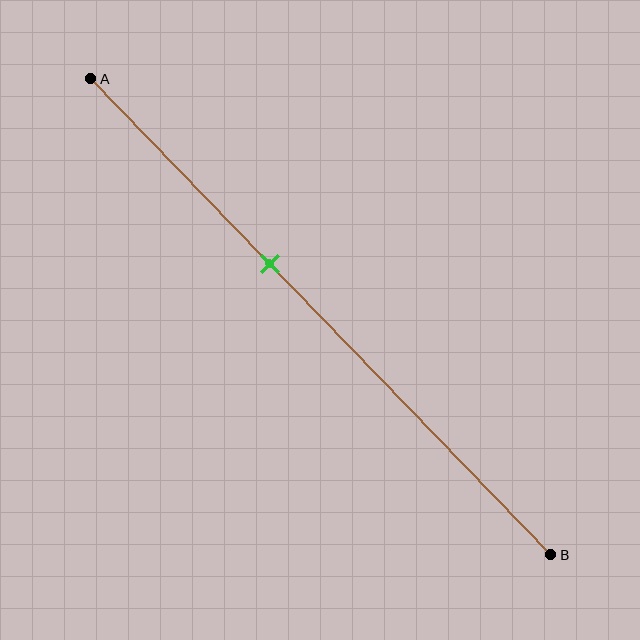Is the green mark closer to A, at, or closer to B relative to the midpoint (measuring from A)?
The green mark is closer to point A than the midpoint of segment AB.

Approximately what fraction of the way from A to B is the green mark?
The green mark is approximately 40% of the way from A to B.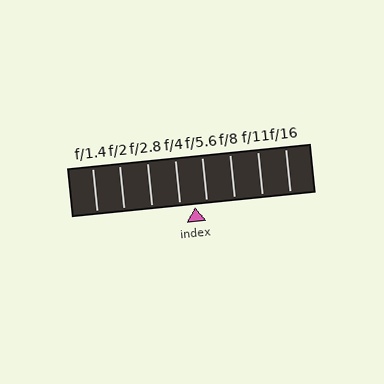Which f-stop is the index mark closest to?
The index mark is closest to f/5.6.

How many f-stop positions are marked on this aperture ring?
There are 8 f-stop positions marked.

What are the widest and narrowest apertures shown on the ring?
The widest aperture shown is f/1.4 and the narrowest is f/16.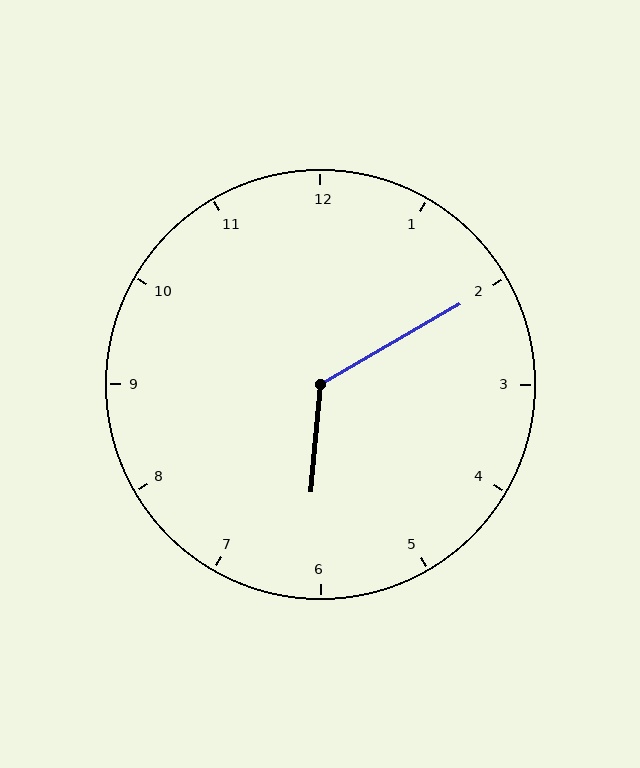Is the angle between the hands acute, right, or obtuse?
It is obtuse.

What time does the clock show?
6:10.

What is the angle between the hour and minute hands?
Approximately 125 degrees.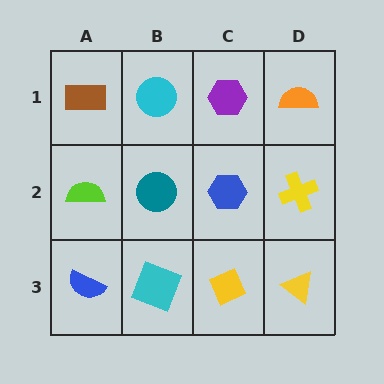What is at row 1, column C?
A purple hexagon.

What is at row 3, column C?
A yellow diamond.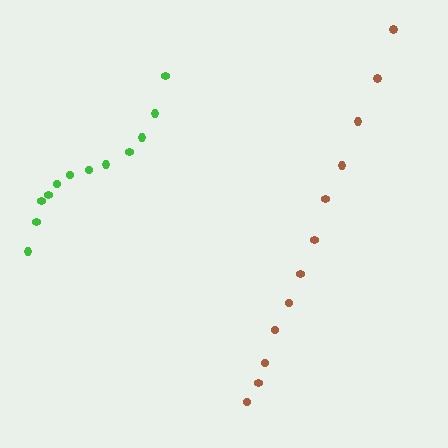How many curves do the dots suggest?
There are 2 distinct paths.